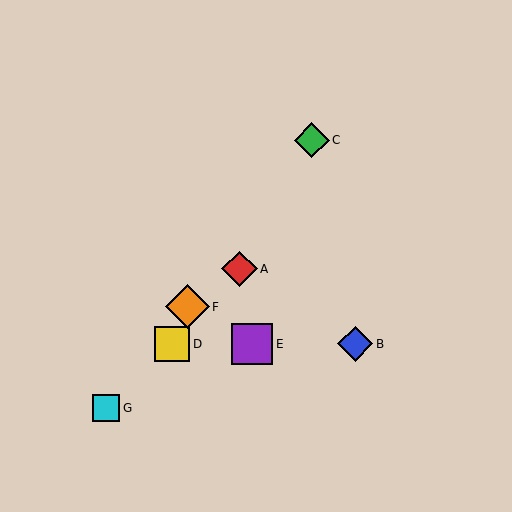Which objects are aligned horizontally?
Objects B, D, E are aligned horizontally.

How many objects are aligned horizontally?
3 objects (B, D, E) are aligned horizontally.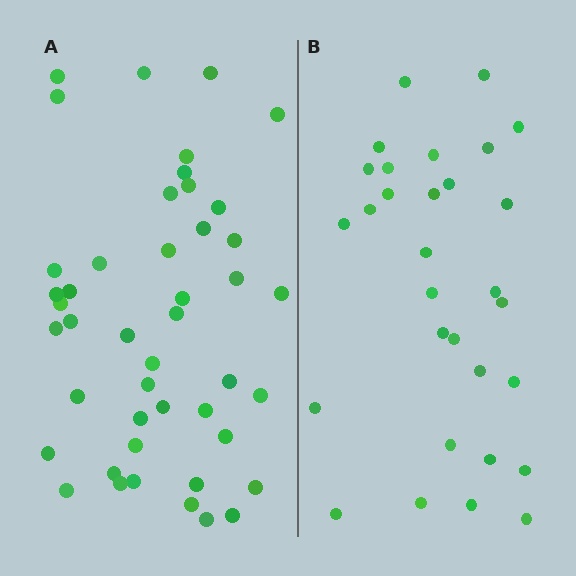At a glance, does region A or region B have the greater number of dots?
Region A (the left region) has more dots.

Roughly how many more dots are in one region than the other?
Region A has approximately 15 more dots than region B.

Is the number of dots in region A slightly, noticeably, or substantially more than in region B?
Region A has substantially more. The ratio is roughly 1.5 to 1.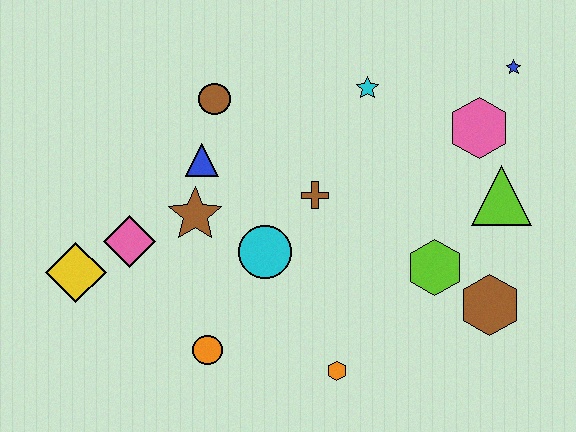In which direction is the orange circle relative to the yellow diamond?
The orange circle is to the right of the yellow diamond.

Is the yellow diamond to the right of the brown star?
No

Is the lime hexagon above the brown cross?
No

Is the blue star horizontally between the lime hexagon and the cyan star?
No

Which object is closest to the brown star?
The blue triangle is closest to the brown star.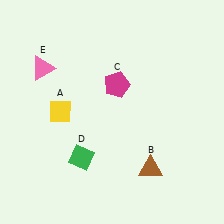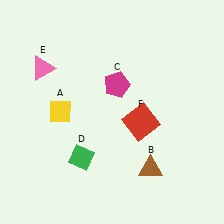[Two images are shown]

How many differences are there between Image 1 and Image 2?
There is 1 difference between the two images.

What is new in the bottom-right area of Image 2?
A red square (F) was added in the bottom-right area of Image 2.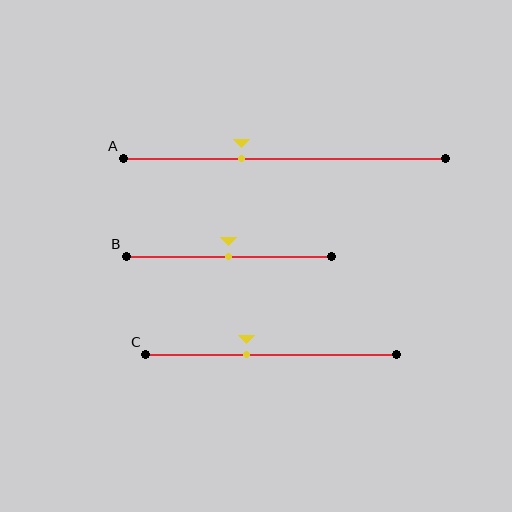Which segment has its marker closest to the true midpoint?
Segment B has its marker closest to the true midpoint.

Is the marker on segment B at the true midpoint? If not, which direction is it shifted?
Yes, the marker on segment B is at the true midpoint.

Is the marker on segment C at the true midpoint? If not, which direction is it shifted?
No, the marker on segment C is shifted to the left by about 10% of the segment length.